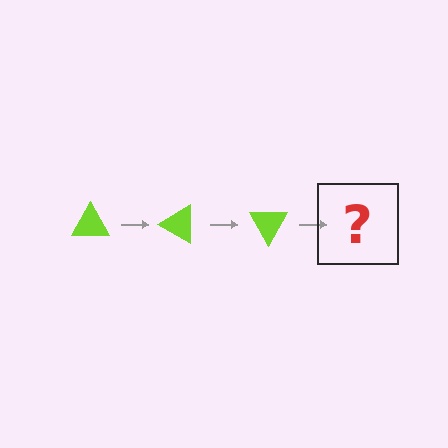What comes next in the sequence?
The next element should be a lime triangle rotated 90 degrees.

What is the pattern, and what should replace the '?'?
The pattern is that the triangle rotates 30 degrees each step. The '?' should be a lime triangle rotated 90 degrees.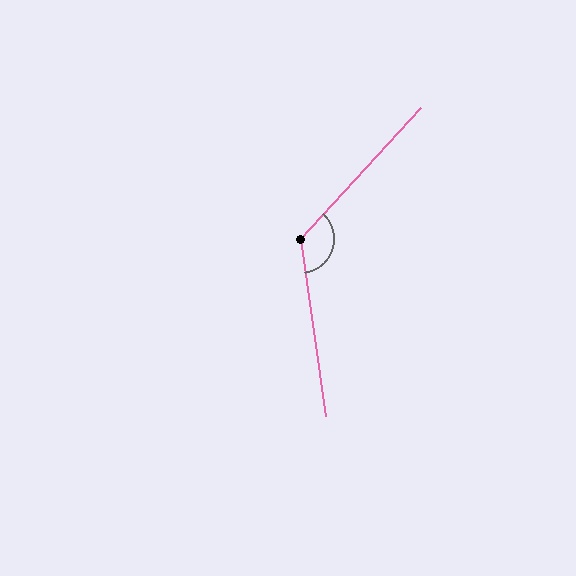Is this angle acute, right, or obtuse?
It is obtuse.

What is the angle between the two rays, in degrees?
Approximately 129 degrees.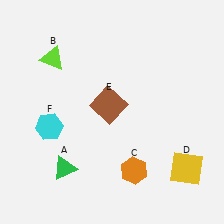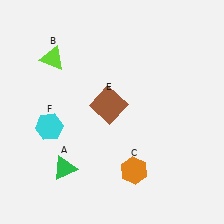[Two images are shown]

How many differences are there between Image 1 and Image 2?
There is 1 difference between the two images.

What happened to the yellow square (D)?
The yellow square (D) was removed in Image 2. It was in the bottom-right area of Image 1.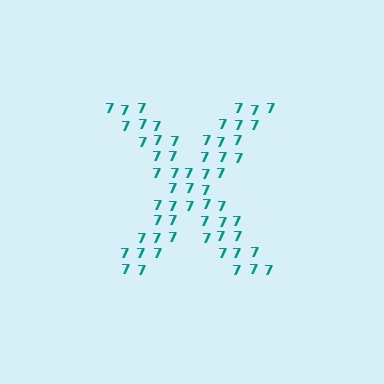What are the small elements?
The small elements are digit 7's.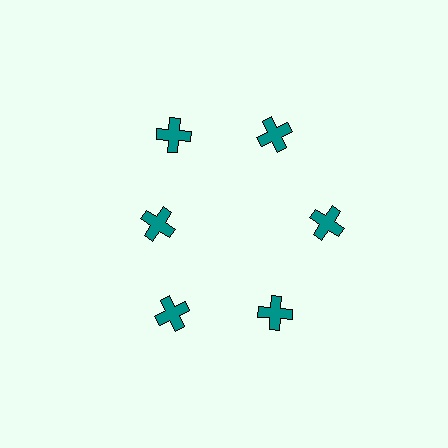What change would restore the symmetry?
The symmetry would be restored by moving it outward, back onto the ring so that all 6 crosses sit at equal angles and equal distance from the center.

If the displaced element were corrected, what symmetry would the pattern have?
It would have 6-fold rotational symmetry — the pattern would map onto itself every 60 degrees.